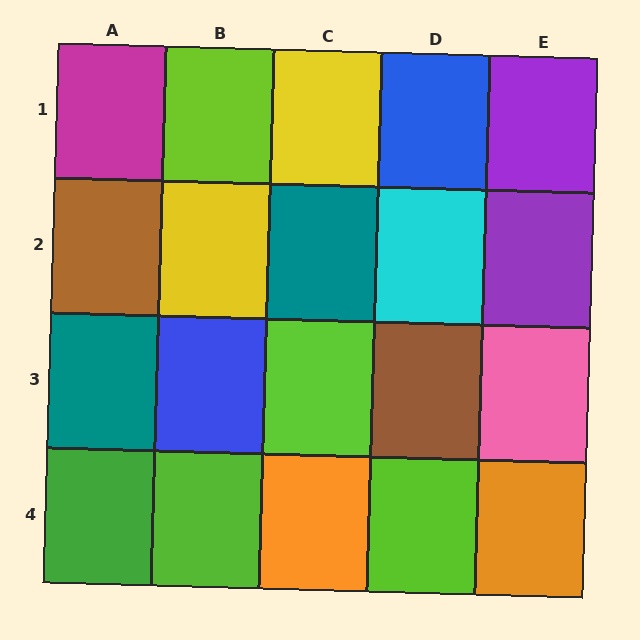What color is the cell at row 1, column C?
Yellow.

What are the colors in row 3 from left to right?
Teal, blue, lime, brown, pink.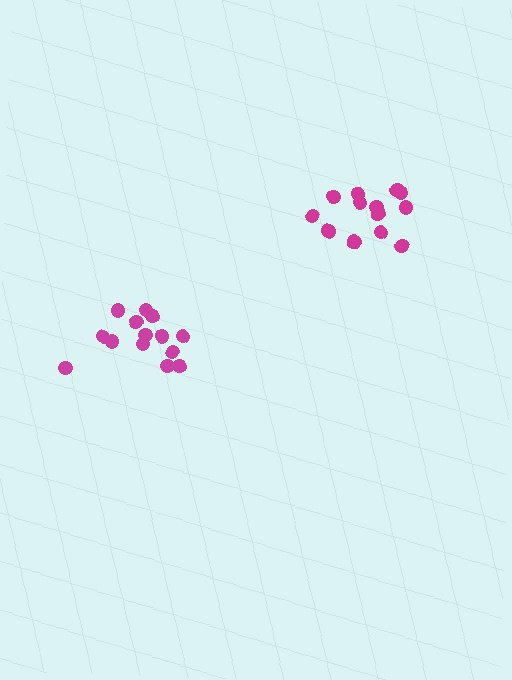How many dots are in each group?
Group 1: 14 dots, Group 2: 13 dots (27 total).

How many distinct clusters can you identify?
There are 2 distinct clusters.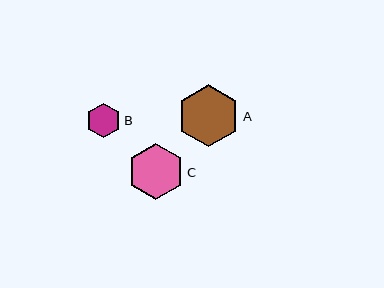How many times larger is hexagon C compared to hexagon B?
Hexagon C is approximately 1.6 times the size of hexagon B.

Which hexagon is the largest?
Hexagon A is the largest with a size of approximately 62 pixels.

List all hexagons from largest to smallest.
From largest to smallest: A, C, B.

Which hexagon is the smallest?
Hexagon B is the smallest with a size of approximately 35 pixels.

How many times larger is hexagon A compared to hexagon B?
Hexagon A is approximately 1.8 times the size of hexagon B.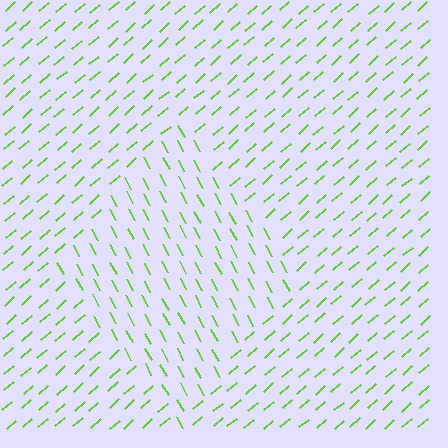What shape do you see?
I see a diamond.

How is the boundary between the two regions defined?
The boundary is defined purely by a change in line orientation (approximately 77 degrees difference). All lines are the same color and thickness.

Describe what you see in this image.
The image is filled with small lime line segments. A diamond region in the image has lines oriented differently from the surrounding lines, creating a visible texture boundary.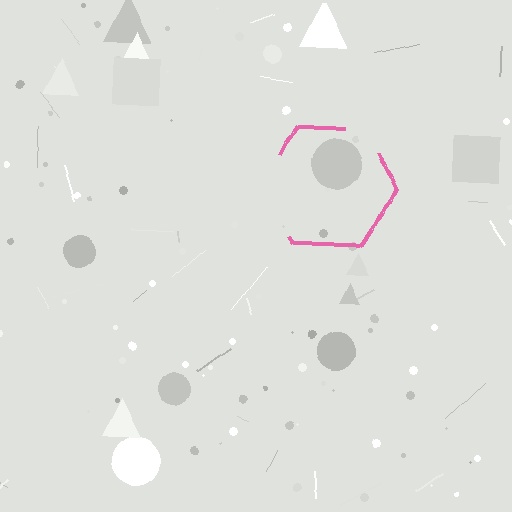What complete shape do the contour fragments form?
The contour fragments form a hexagon.